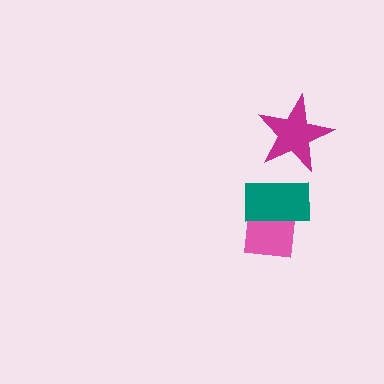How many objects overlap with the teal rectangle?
1 object overlaps with the teal rectangle.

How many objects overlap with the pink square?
1 object overlaps with the pink square.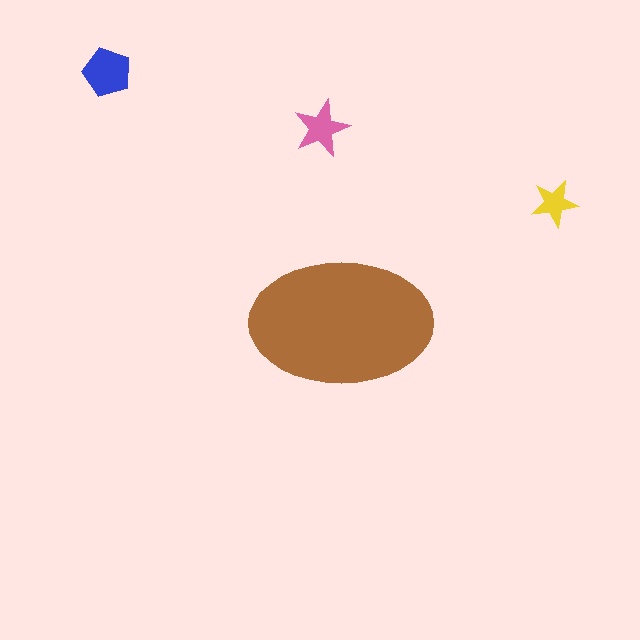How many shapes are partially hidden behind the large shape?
0 shapes are partially hidden.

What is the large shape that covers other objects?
A brown ellipse.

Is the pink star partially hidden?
No, the pink star is fully visible.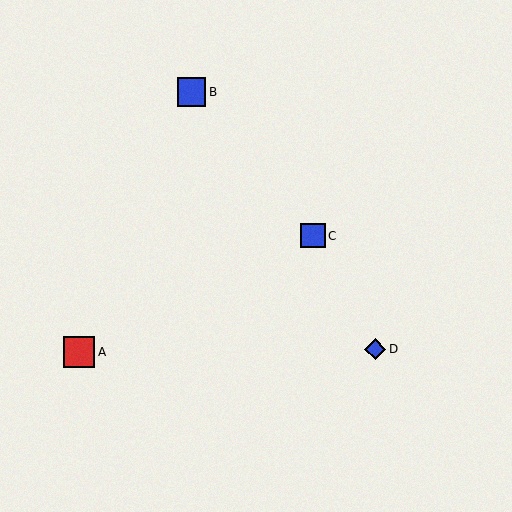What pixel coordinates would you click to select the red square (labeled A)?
Click at (79, 352) to select the red square A.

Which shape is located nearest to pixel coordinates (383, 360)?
The blue diamond (labeled D) at (375, 349) is nearest to that location.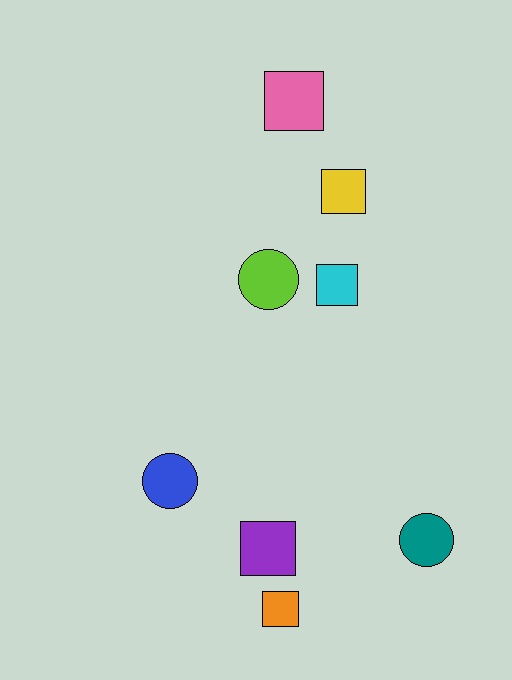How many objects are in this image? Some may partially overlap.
There are 8 objects.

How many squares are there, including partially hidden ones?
There are 5 squares.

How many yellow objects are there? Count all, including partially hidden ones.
There is 1 yellow object.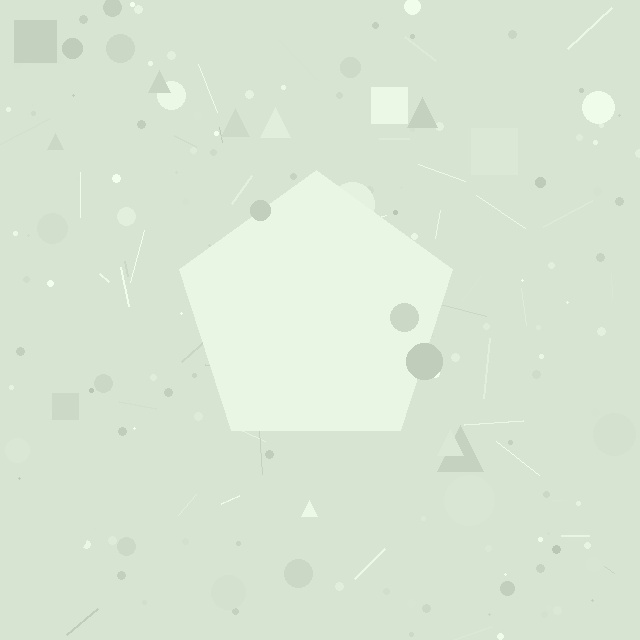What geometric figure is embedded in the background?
A pentagon is embedded in the background.